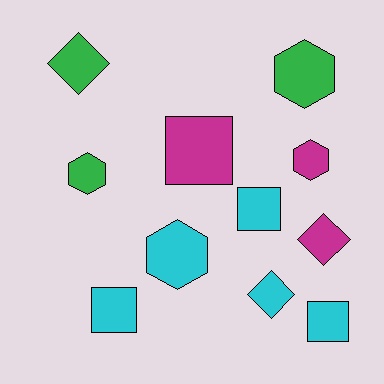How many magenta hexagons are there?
There is 1 magenta hexagon.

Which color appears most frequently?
Cyan, with 5 objects.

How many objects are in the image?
There are 11 objects.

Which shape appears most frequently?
Square, with 4 objects.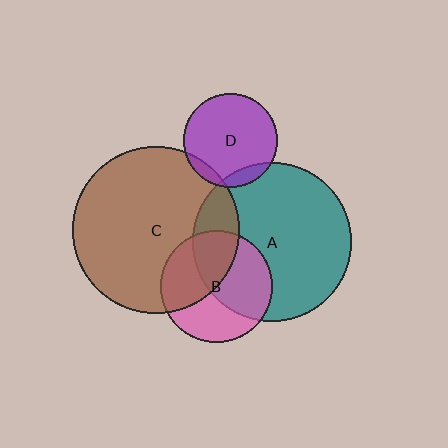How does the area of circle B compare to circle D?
Approximately 1.4 times.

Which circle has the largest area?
Circle C (brown).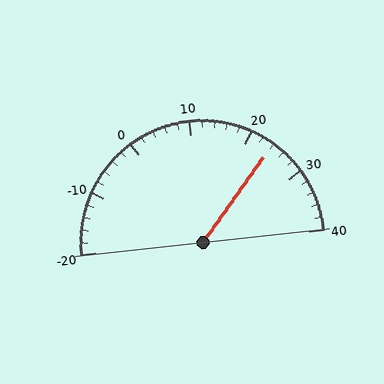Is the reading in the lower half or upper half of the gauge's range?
The reading is in the upper half of the range (-20 to 40).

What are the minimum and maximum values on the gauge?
The gauge ranges from -20 to 40.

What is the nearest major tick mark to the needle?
The nearest major tick mark is 20.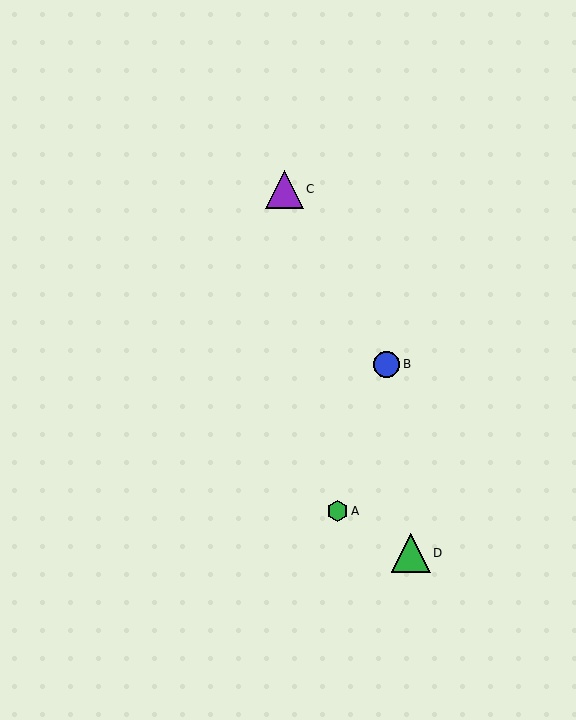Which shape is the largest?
The green triangle (labeled D) is the largest.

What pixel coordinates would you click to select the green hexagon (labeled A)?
Click at (337, 511) to select the green hexagon A.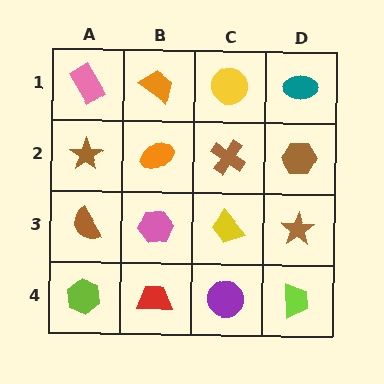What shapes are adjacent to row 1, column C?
A brown cross (row 2, column C), an orange trapezoid (row 1, column B), a teal ellipse (row 1, column D).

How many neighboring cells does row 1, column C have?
3.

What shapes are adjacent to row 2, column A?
A pink rectangle (row 1, column A), a brown semicircle (row 3, column A), an orange ellipse (row 2, column B).